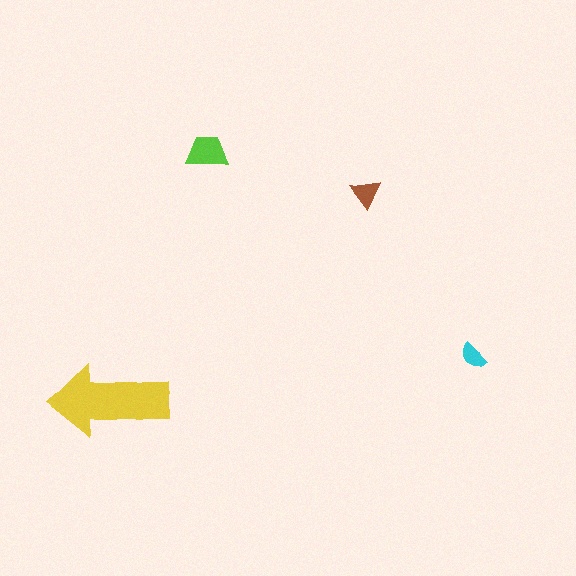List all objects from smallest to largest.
The cyan semicircle, the brown triangle, the lime trapezoid, the yellow arrow.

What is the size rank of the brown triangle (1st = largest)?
3rd.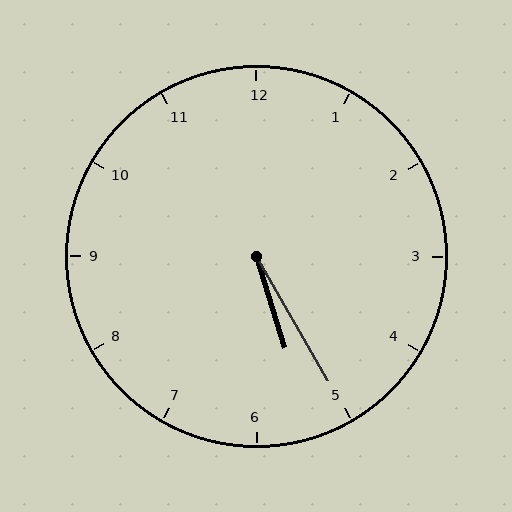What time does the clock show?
5:25.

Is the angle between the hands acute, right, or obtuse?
It is acute.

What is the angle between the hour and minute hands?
Approximately 12 degrees.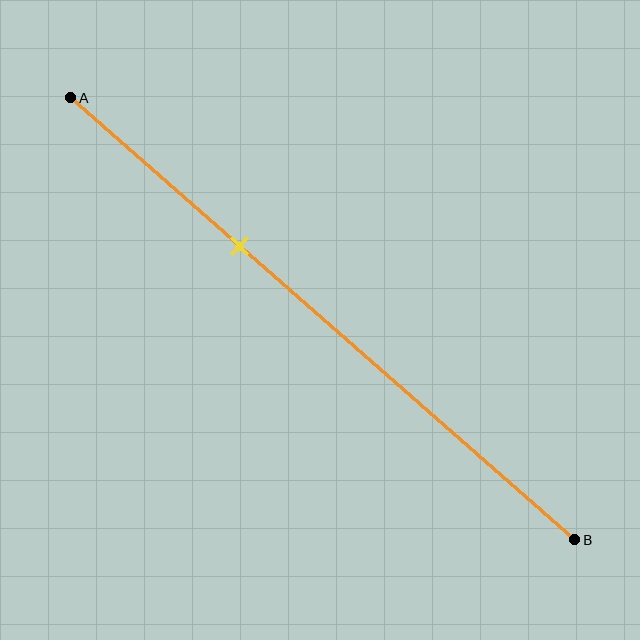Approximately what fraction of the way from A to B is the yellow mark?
The yellow mark is approximately 35% of the way from A to B.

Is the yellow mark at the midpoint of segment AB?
No, the mark is at about 35% from A, not at the 50% midpoint.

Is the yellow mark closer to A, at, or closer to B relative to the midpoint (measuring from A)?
The yellow mark is closer to point A than the midpoint of segment AB.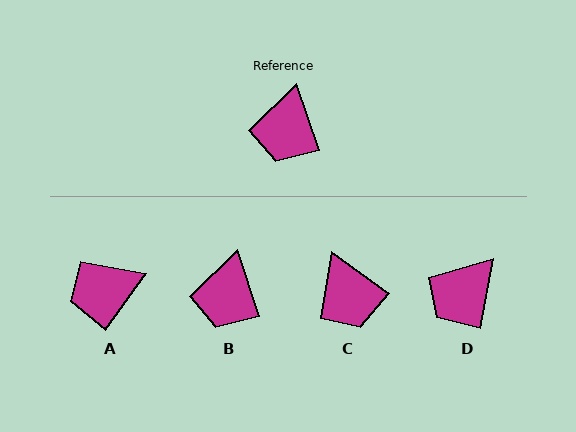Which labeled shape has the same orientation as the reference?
B.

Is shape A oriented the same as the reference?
No, it is off by about 54 degrees.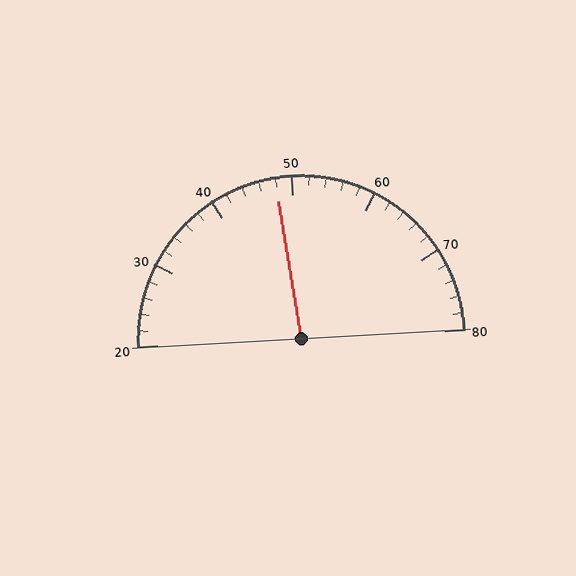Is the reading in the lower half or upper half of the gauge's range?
The reading is in the lower half of the range (20 to 80).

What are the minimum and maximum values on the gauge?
The gauge ranges from 20 to 80.